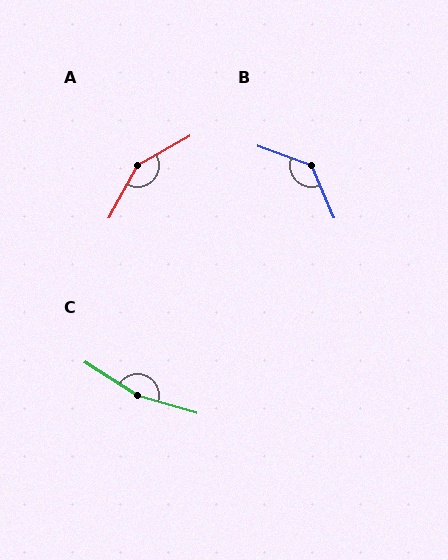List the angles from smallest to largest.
B (133°), A (148°), C (164°).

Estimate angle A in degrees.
Approximately 148 degrees.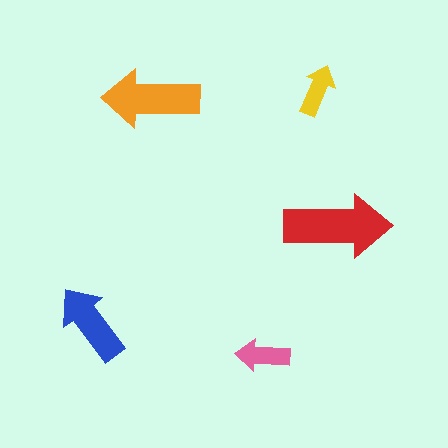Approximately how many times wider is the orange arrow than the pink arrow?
About 2 times wider.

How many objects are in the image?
There are 5 objects in the image.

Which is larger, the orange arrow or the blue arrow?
The orange one.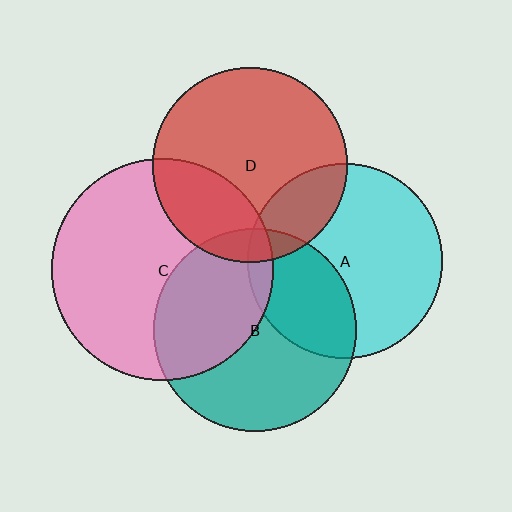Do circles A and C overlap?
Yes.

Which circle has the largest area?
Circle C (pink).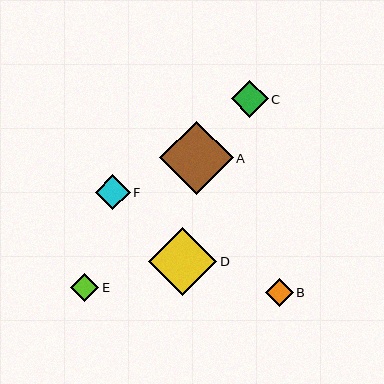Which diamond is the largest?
Diamond A is the largest with a size of approximately 74 pixels.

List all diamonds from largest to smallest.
From largest to smallest: A, D, C, F, E, B.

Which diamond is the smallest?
Diamond B is the smallest with a size of approximately 28 pixels.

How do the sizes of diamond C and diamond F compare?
Diamond C and diamond F are approximately the same size.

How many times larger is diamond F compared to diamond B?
Diamond F is approximately 1.3 times the size of diamond B.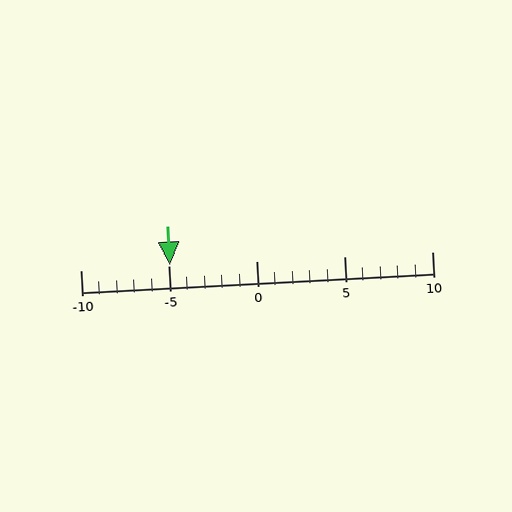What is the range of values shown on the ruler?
The ruler shows values from -10 to 10.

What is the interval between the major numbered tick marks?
The major tick marks are spaced 5 units apart.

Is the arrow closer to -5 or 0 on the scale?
The arrow is closer to -5.